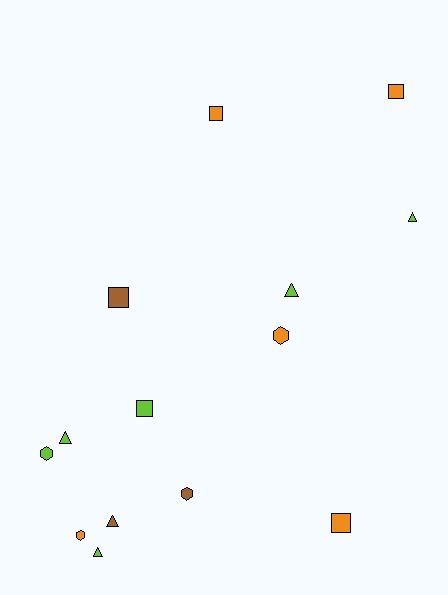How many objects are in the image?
There are 14 objects.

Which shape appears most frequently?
Triangle, with 5 objects.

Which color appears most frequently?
Lime, with 6 objects.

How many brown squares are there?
There is 1 brown square.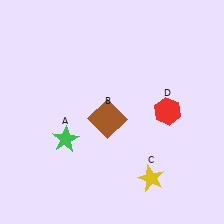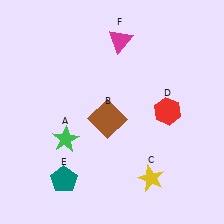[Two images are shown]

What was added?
A teal pentagon (E), a magenta triangle (F) were added in Image 2.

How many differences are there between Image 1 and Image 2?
There are 2 differences between the two images.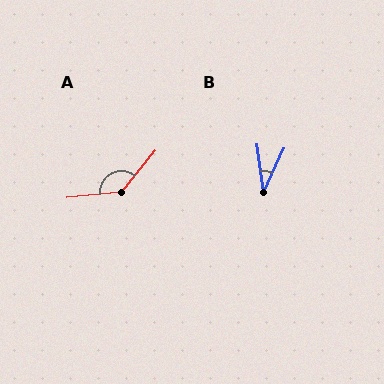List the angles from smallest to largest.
B (32°), A (135°).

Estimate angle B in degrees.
Approximately 32 degrees.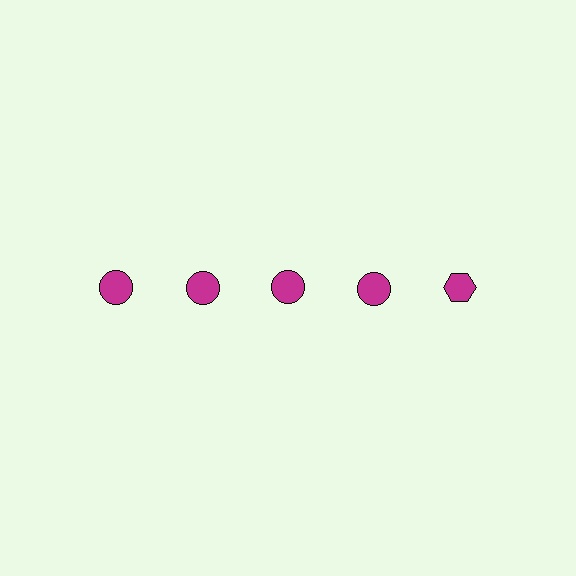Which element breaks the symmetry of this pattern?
The magenta hexagon in the top row, rightmost column breaks the symmetry. All other shapes are magenta circles.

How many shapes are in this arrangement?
There are 5 shapes arranged in a grid pattern.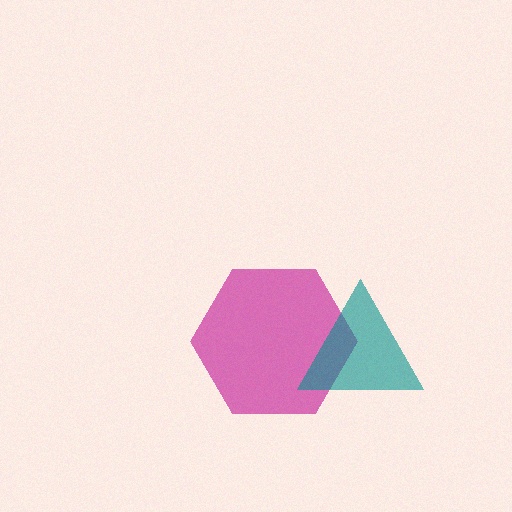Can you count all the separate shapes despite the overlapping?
Yes, there are 2 separate shapes.